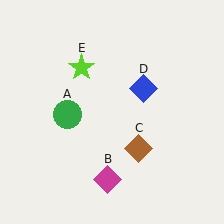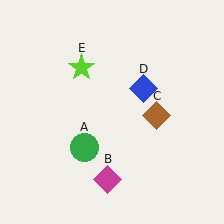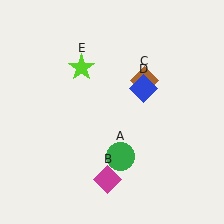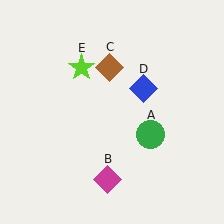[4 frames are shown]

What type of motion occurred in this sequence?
The green circle (object A), brown diamond (object C) rotated counterclockwise around the center of the scene.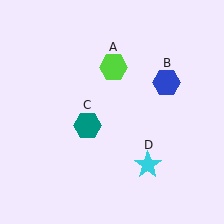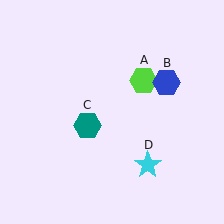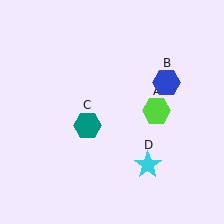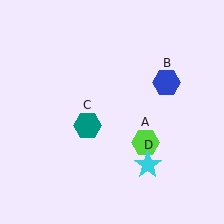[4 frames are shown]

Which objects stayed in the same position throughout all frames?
Blue hexagon (object B) and teal hexagon (object C) and cyan star (object D) remained stationary.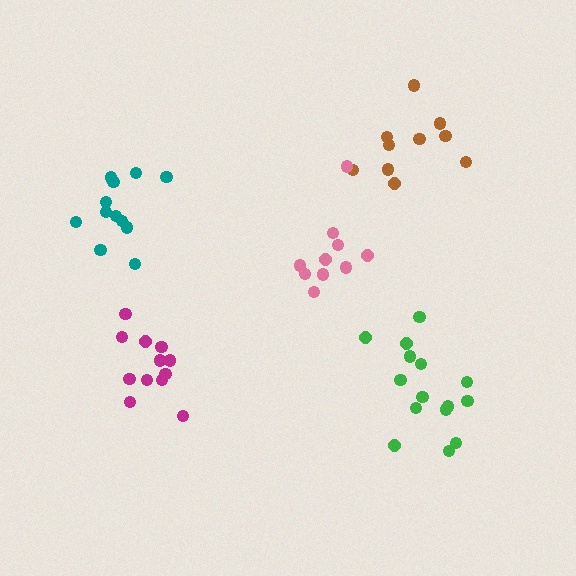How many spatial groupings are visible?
There are 5 spatial groupings.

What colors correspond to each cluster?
The clusters are colored: green, teal, brown, magenta, pink.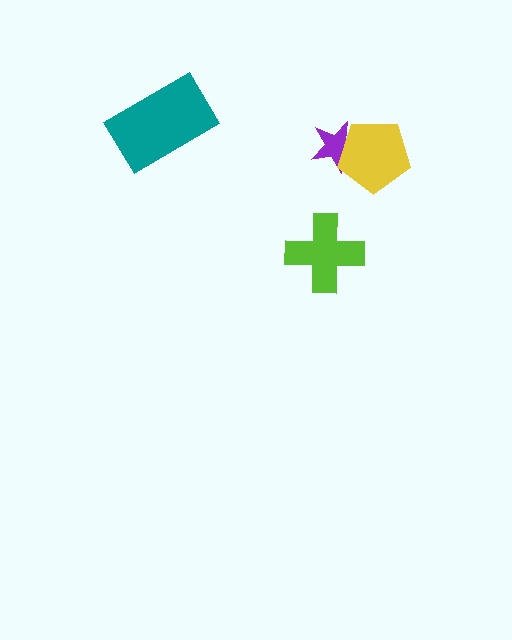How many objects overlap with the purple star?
1 object overlaps with the purple star.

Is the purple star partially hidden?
Yes, it is partially covered by another shape.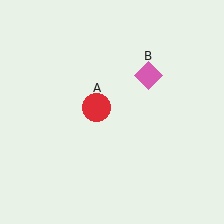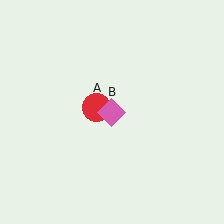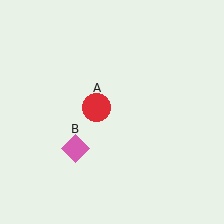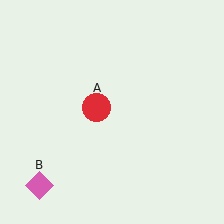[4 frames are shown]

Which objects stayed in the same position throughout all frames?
Red circle (object A) remained stationary.